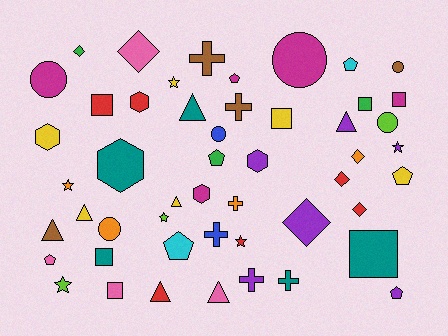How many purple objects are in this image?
There are 6 purple objects.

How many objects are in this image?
There are 50 objects.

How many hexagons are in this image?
There are 5 hexagons.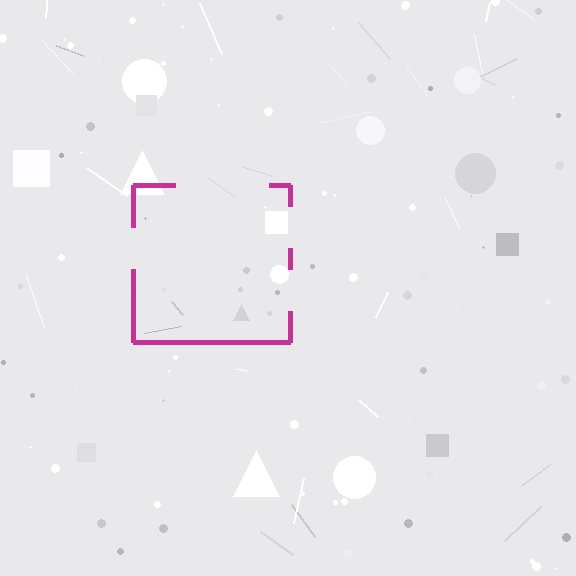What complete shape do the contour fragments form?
The contour fragments form a square.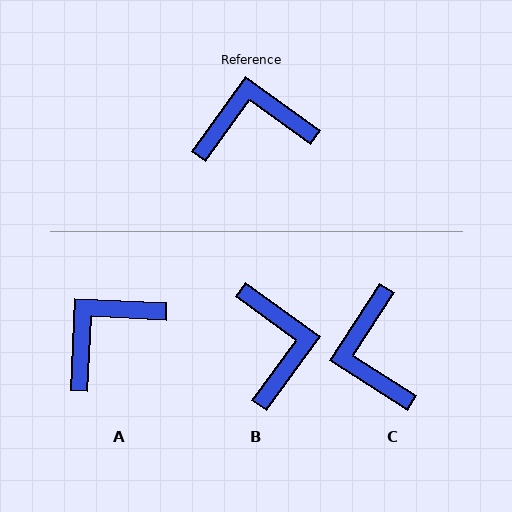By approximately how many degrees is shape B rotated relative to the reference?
Approximately 90 degrees clockwise.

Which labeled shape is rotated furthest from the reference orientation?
C, about 93 degrees away.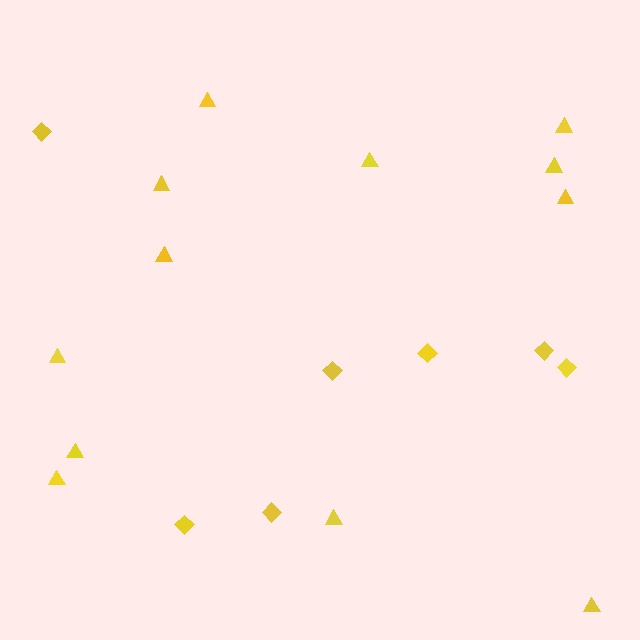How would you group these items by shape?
There are 2 groups: one group of diamonds (7) and one group of triangles (12).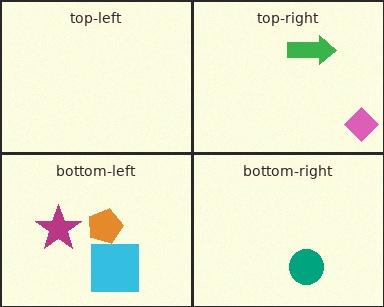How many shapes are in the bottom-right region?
1.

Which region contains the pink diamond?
The top-right region.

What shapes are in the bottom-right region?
The teal circle.